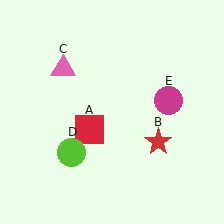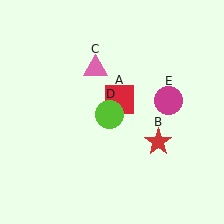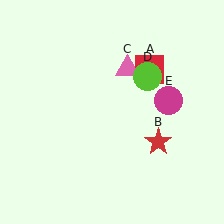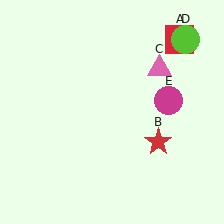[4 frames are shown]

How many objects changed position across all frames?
3 objects changed position: red square (object A), pink triangle (object C), lime circle (object D).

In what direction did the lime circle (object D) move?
The lime circle (object D) moved up and to the right.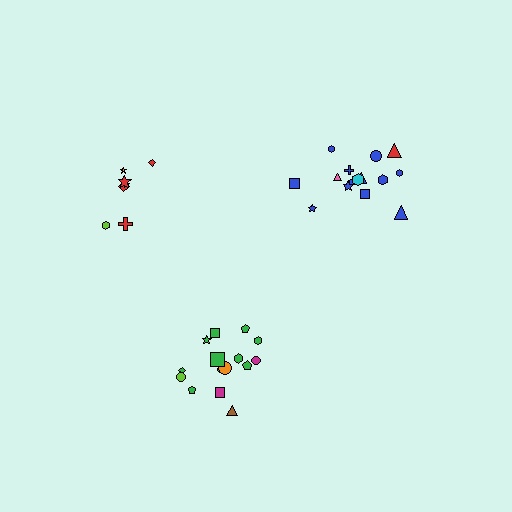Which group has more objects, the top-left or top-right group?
The top-right group.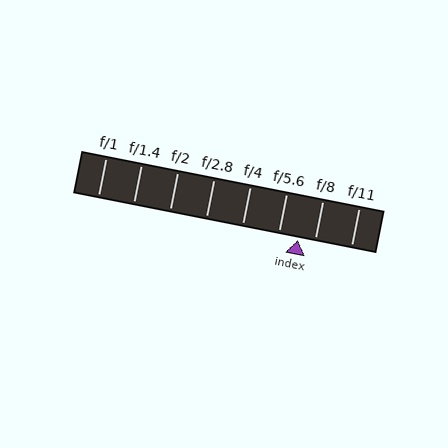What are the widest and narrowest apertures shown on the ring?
The widest aperture shown is f/1 and the narrowest is f/11.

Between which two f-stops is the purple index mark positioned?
The index mark is between f/5.6 and f/8.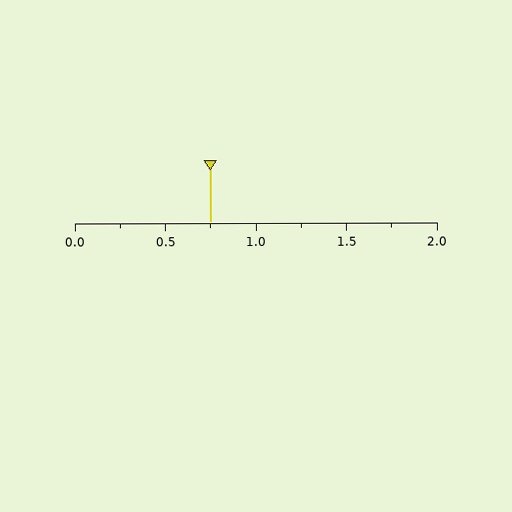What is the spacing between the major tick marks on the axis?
The major ticks are spaced 0.5 apart.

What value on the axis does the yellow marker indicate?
The marker indicates approximately 0.75.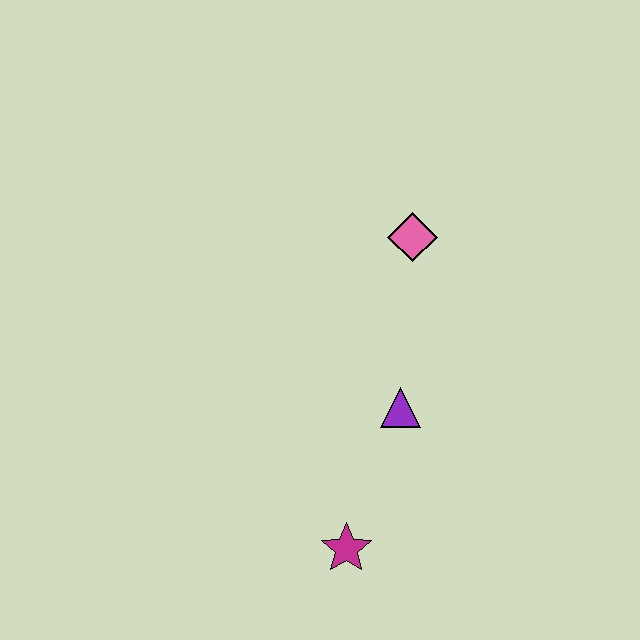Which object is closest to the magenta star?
The purple triangle is closest to the magenta star.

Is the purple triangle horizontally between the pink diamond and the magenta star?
Yes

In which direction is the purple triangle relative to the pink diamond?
The purple triangle is below the pink diamond.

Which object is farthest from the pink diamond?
The magenta star is farthest from the pink diamond.